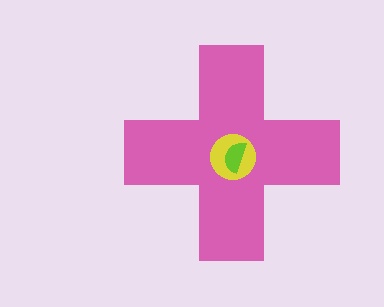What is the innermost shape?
The lime semicircle.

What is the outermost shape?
The pink cross.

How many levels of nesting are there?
3.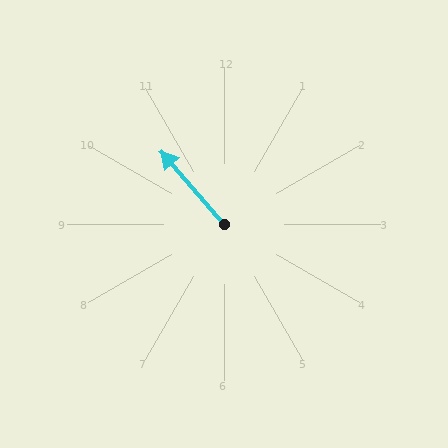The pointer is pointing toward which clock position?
Roughly 11 o'clock.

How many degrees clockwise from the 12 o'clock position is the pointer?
Approximately 319 degrees.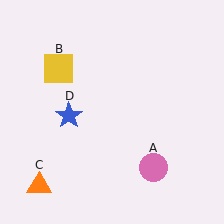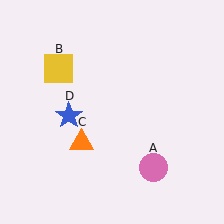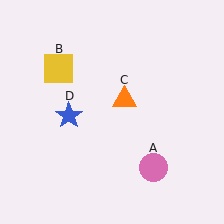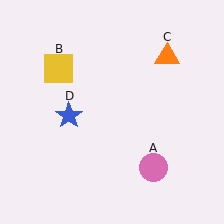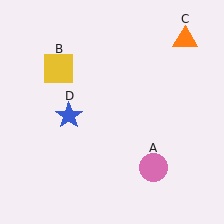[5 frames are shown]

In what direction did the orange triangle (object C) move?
The orange triangle (object C) moved up and to the right.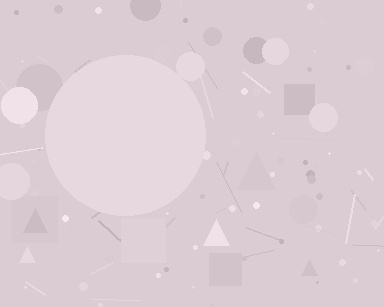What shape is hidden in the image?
A circle is hidden in the image.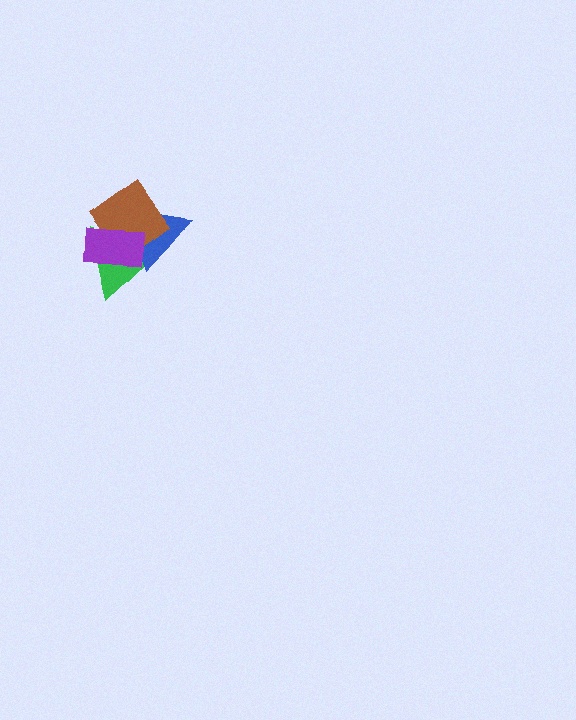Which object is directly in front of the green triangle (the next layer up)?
The blue triangle is directly in front of the green triangle.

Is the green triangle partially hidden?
Yes, it is partially covered by another shape.